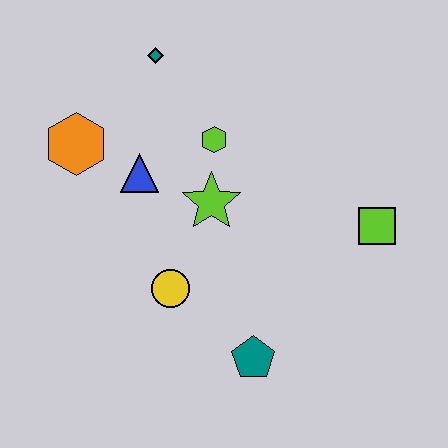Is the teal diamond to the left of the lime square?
Yes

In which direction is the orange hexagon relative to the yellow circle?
The orange hexagon is above the yellow circle.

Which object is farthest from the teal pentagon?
The teal diamond is farthest from the teal pentagon.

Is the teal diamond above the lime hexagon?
Yes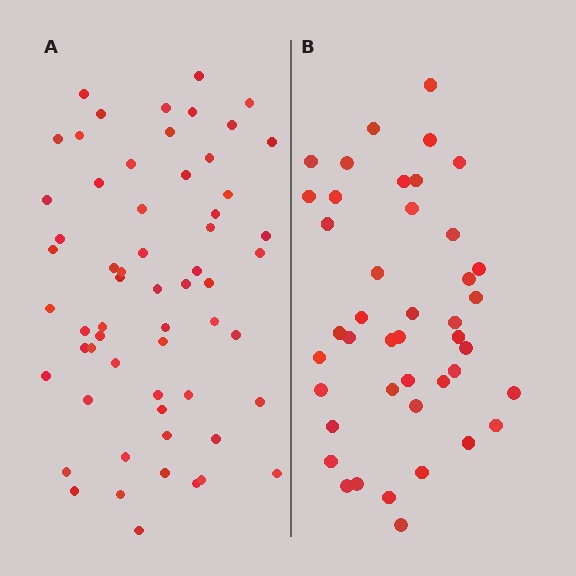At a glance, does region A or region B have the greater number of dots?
Region A (the left region) has more dots.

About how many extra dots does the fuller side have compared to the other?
Region A has approximately 15 more dots than region B.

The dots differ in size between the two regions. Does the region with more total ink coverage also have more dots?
No. Region B has more total ink coverage because its dots are larger, but region A actually contains more individual dots. Total area can be misleading — the number of items is what matters here.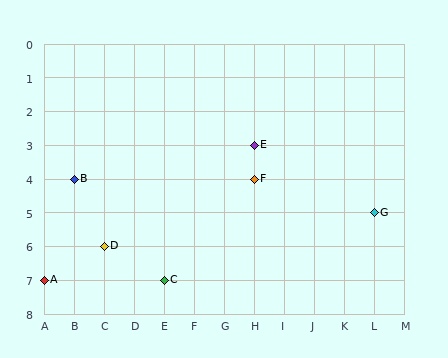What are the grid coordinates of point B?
Point B is at grid coordinates (B, 4).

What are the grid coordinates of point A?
Point A is at grid coordinates (A, 7).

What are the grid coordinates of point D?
Point D is at grid coordinates (C, 6).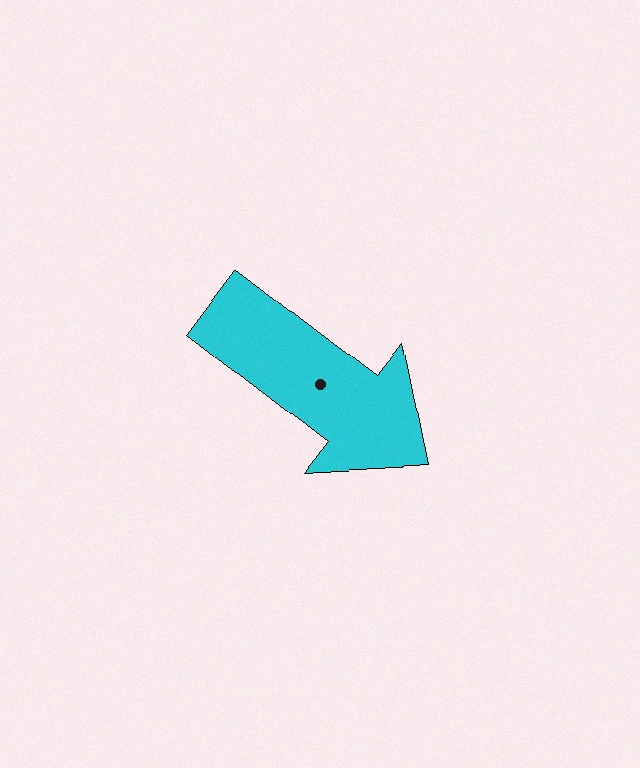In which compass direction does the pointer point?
Southeast.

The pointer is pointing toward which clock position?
Roughly 4 o'clock.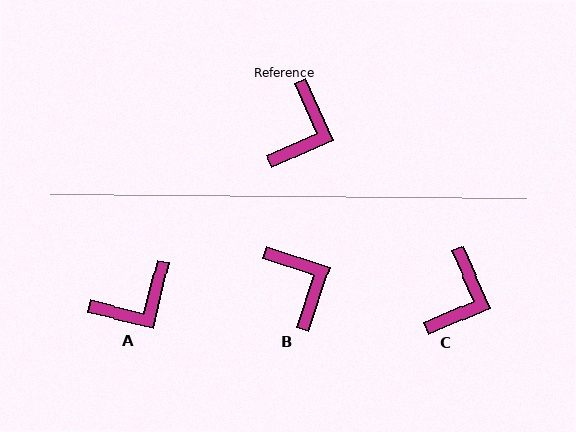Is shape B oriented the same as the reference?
No, it is off by about 47 degrees.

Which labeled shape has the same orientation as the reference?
C.